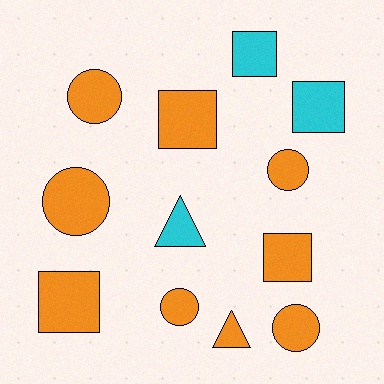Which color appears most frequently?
Orange, with 9 objects.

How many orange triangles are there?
There is 1 orange triangle.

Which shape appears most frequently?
Circle, with 5 objects.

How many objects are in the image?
There are 12 objects.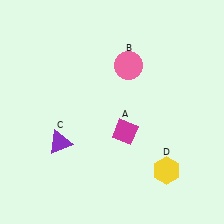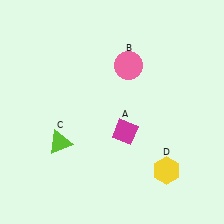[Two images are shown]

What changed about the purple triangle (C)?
In Image 1, C is purple. In Image 2, it changed to lime.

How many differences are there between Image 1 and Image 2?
There is 1 difference between the two images.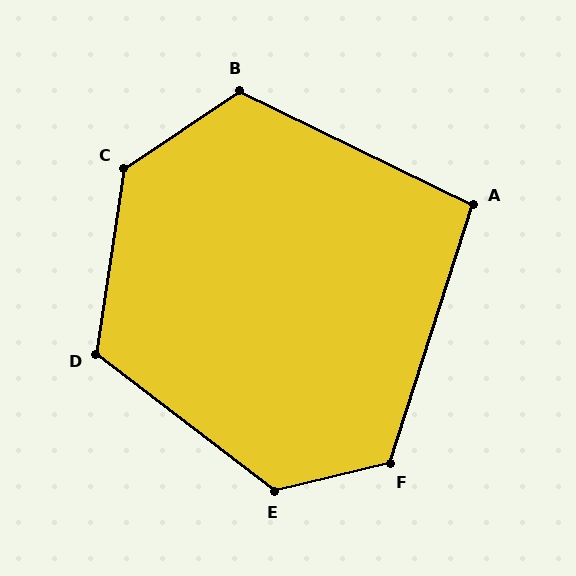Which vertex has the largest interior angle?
C, at approximately 132 degrees.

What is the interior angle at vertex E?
Approximately 129 degrees (obtuse).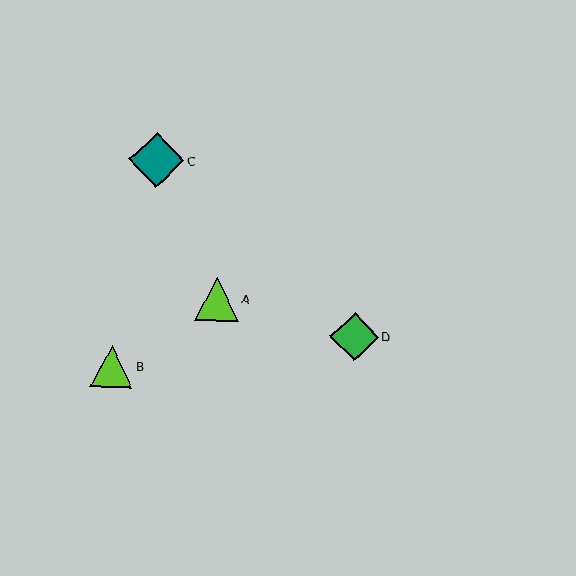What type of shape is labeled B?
Shape B is a lime triangle.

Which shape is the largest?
The teal diamond (labeled C) is the largest.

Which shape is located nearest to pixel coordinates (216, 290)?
The lime triangle (labeled A) at (217, 299) is nearest to that location.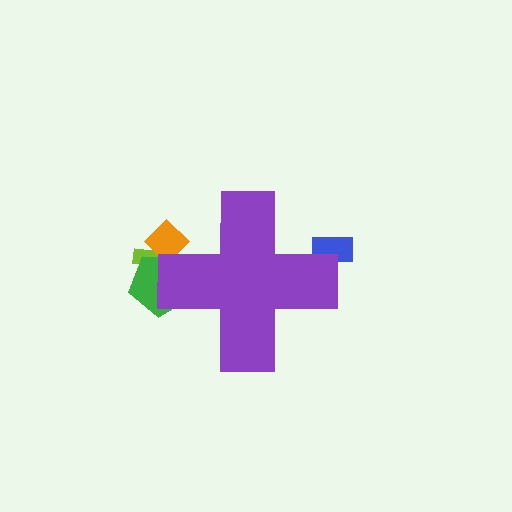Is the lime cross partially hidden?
Yes, the lime cross is partially hidden behind the purple cross.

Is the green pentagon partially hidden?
Yes, the green pentagon is partially hidden behind the purple cross.